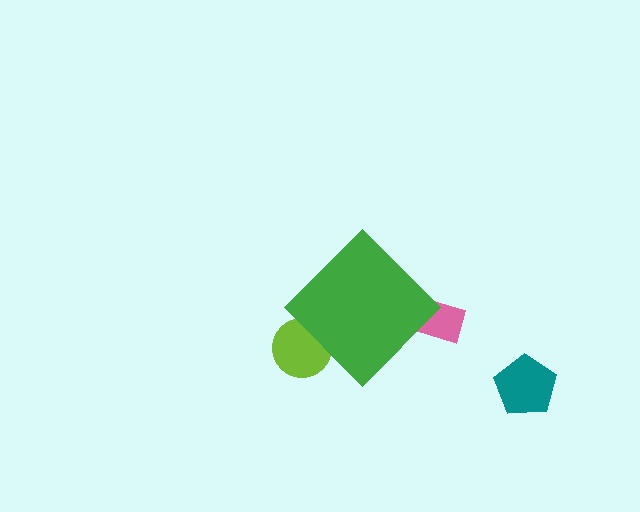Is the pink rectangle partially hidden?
Yes, the pink rectangle is partially hidden behind the green diamond.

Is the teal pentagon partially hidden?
No, the teal pentagon is fully visible.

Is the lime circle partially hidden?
Yes, the lime circle is partially hidden behind the green diamond.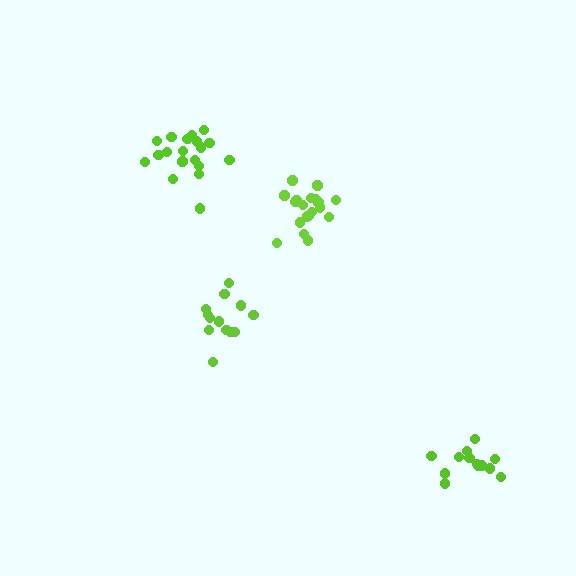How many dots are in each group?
Group 1: 19 dots, Group 2: 14 dots, Group 3: 13 dots, Group 4: 19 dots (65 total).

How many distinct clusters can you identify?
There are 4 distinct clusters.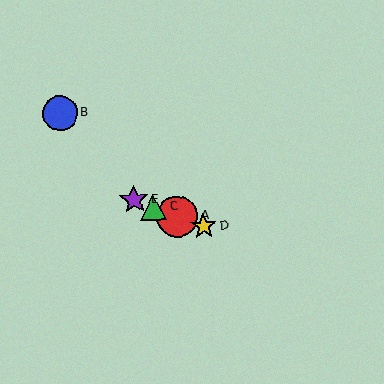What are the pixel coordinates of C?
Object C is at (153, 207).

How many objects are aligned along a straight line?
4 objects (A, C, D, E) are aligned along a straight line.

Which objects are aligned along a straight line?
Objects A, C, D, E are aligned along a straight line.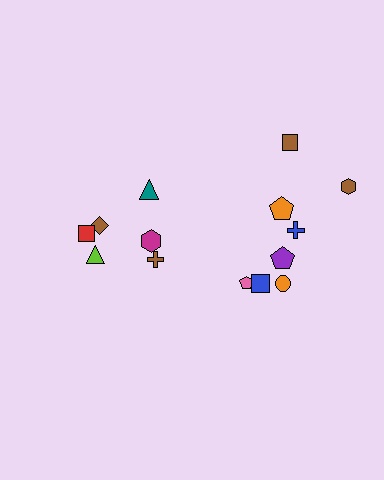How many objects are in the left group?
There are 6 objects.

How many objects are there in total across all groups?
There are 14 objects.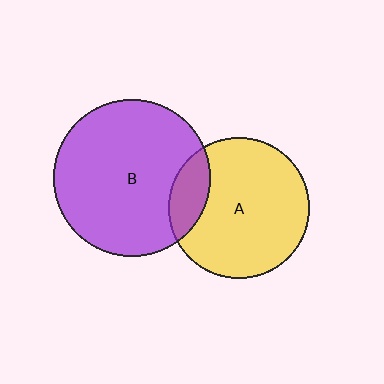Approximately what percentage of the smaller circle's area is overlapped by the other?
Approximately 15%.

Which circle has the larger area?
Circle B (purple).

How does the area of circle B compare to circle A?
Approximately 1.2 times.